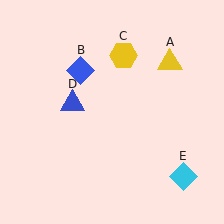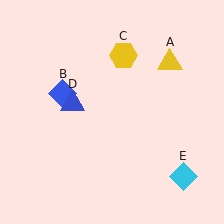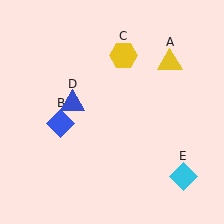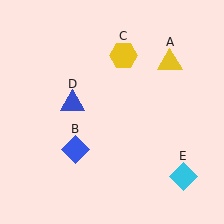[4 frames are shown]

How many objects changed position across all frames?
1 object changed position: blue diamond (object B).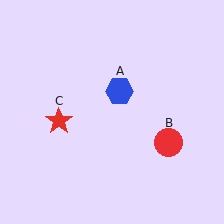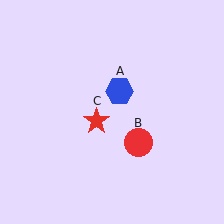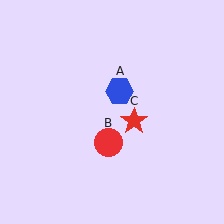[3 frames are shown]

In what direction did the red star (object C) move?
The red star (object C) moved right.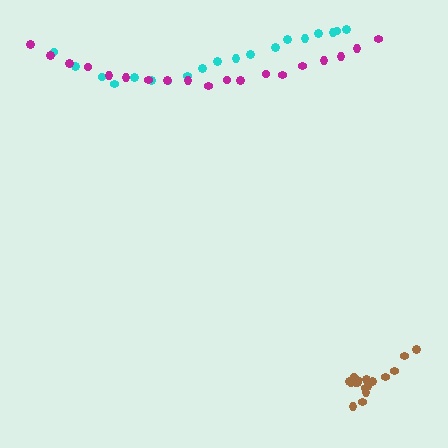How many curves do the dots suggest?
There are 3 distinct paths.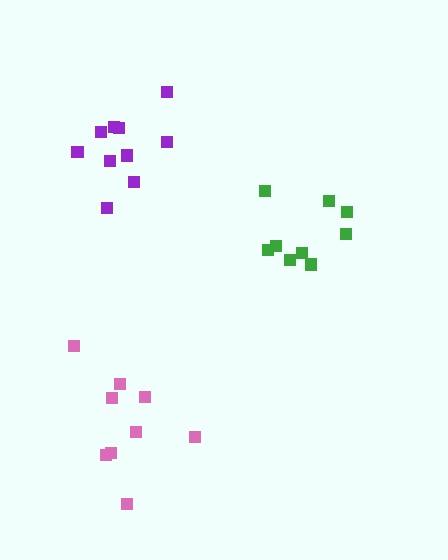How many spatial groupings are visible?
There are 3 spatial groupings.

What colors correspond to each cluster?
The clusters are colored: purple, pink, green.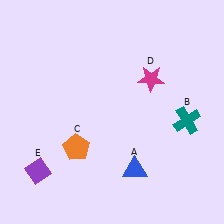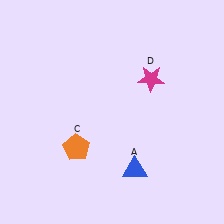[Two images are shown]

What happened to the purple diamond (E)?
The purple diamond (E) was removed in Image 2. It was in the bottom-left area of Image 1.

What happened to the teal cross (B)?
The teal cross (B) was removed in Image 2. It was in the bottom-right area of Image 1.